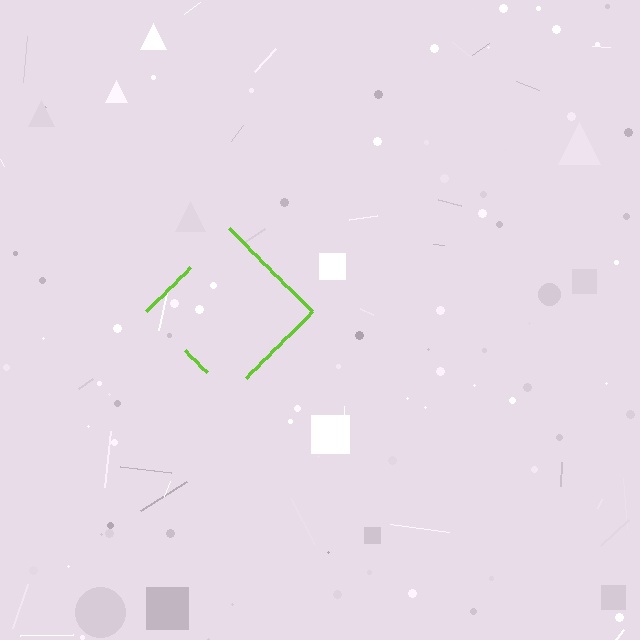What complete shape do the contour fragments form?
The contour fragments form a diamond.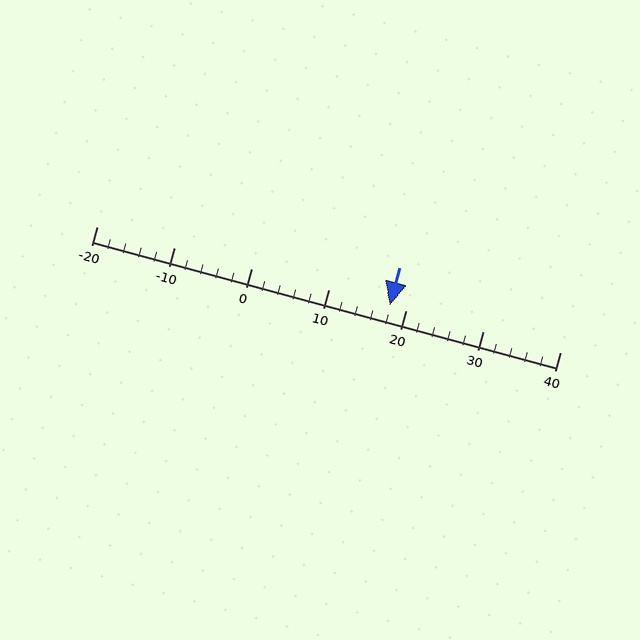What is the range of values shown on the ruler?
The ruler shows values from -20 to 40.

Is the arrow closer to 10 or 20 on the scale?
The arrow is closer to 20.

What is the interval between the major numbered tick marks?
The major tick marks are spaced 10 units apart.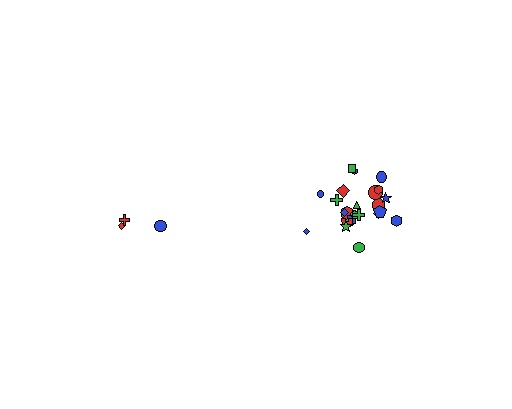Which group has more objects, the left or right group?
The right group.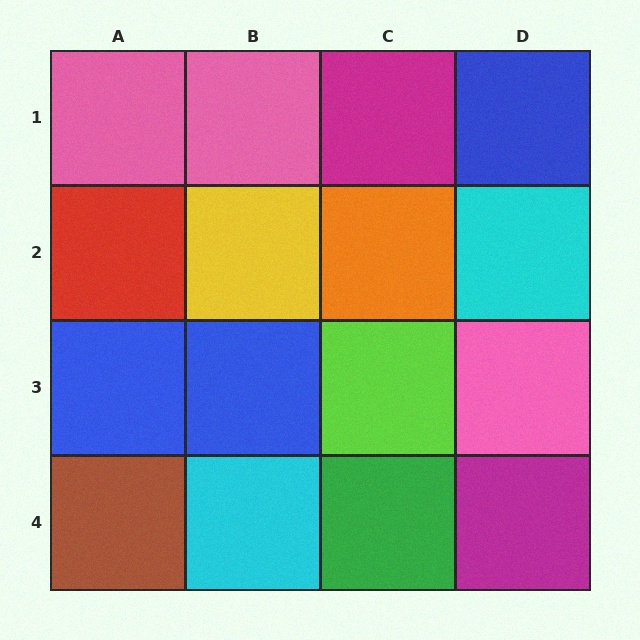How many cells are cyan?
2 cells are cyan.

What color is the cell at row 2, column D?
Cyan.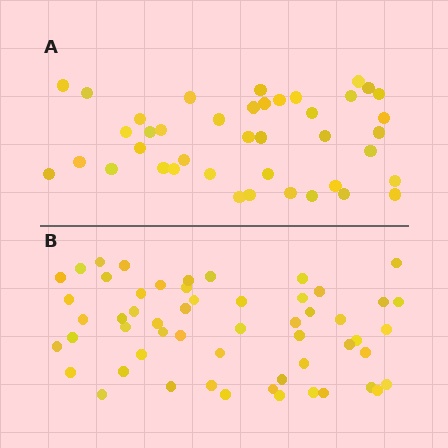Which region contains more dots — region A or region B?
Region B (the bottom region) has more dots.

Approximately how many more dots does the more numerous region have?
Region B has approximately 15 more dots than region A.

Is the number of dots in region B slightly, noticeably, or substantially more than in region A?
Region B has noticeably more, but not dramatically so. The ratio is roughly 1.3 to 1.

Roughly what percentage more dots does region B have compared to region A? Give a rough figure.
About 35% more.